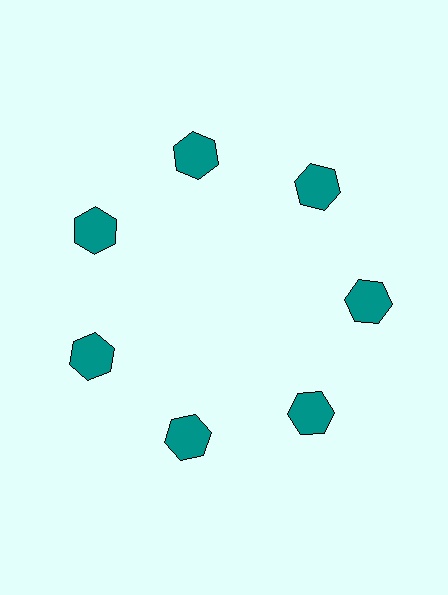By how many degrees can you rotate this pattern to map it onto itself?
The pattern maps onto itself every 51 degrees of rotation.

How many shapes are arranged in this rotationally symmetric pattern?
There are 7 shapes, arranged in 7 groups of 1.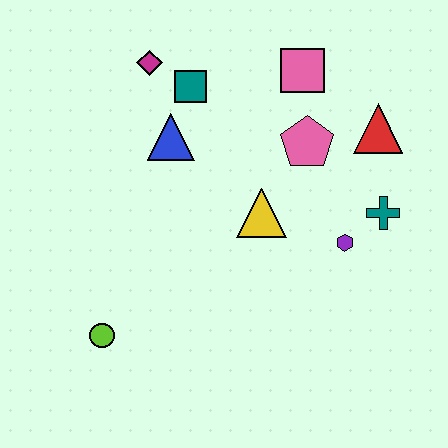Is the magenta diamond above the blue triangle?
Yes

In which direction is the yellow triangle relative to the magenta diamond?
The yellow triangle is below the magenta diamond.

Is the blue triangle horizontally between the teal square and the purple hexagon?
No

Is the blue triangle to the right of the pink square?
No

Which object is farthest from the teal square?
The lime circle is farthest from the teal square.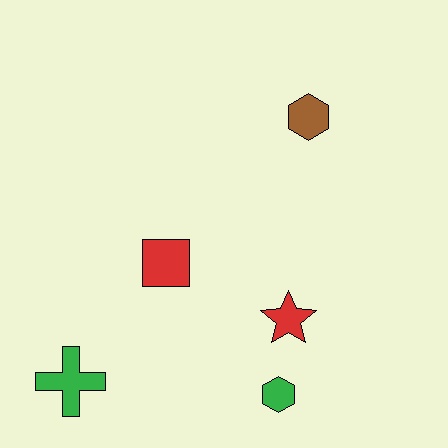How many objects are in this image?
There are 5 objects.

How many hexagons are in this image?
There are 2 hexagons.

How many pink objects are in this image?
There are no pink objects.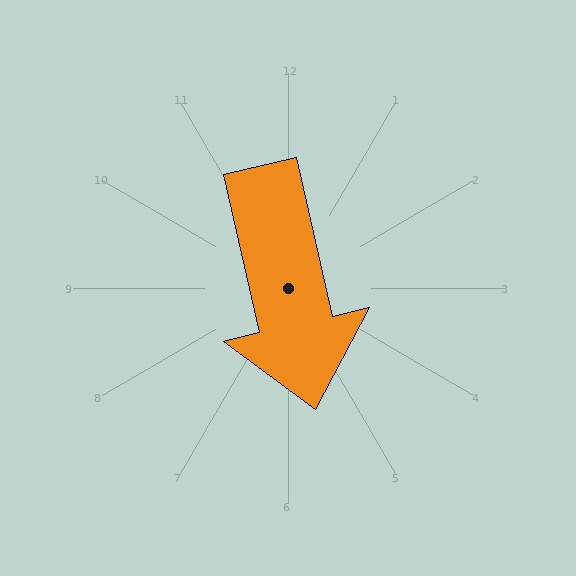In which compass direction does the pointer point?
South.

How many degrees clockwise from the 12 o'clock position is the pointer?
Approximately 167 degrees.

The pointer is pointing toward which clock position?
Roughly 6 o'clock.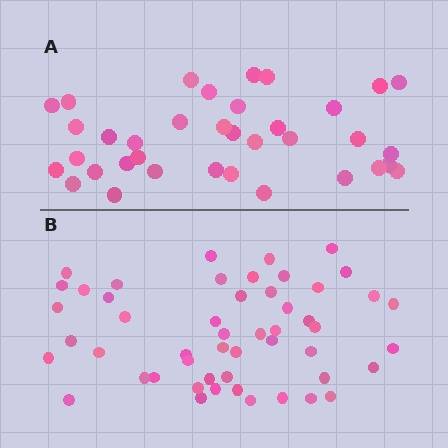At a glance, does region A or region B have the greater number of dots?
Region B (the bottom region) has more dots.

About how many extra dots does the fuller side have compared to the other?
Region B has approximately 15 more dots than region A.